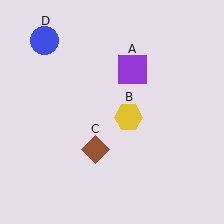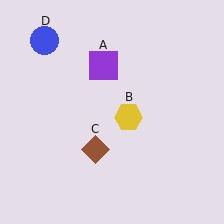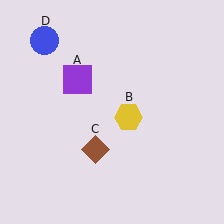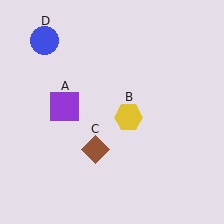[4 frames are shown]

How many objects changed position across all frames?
1 object changed position: purple square (object A).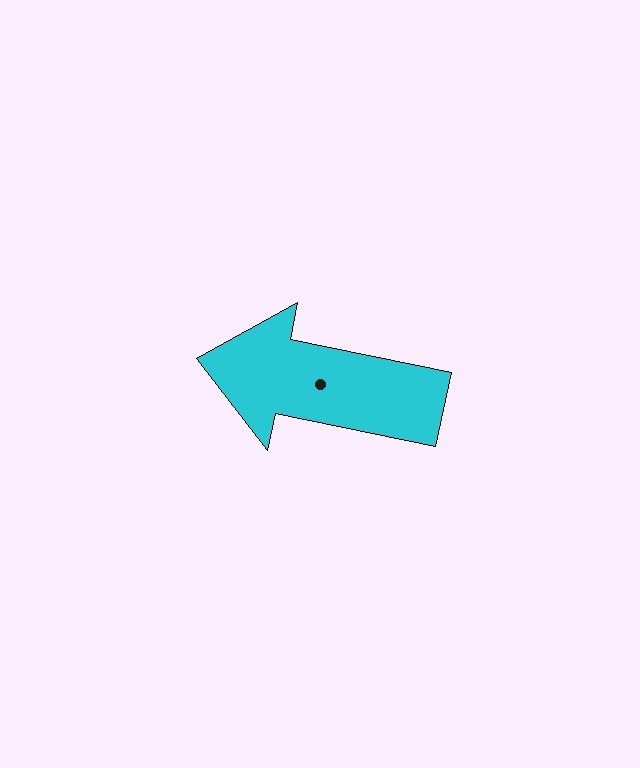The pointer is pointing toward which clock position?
Roughly 9 o'clock.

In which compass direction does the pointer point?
West.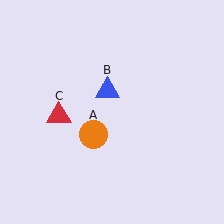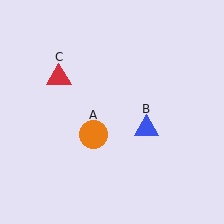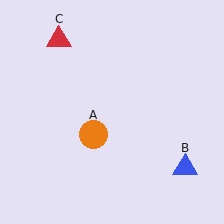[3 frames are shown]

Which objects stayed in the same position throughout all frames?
Orange circle (object A) remained stationary.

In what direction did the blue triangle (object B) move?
The blue triangle (object B) moved down and to the right.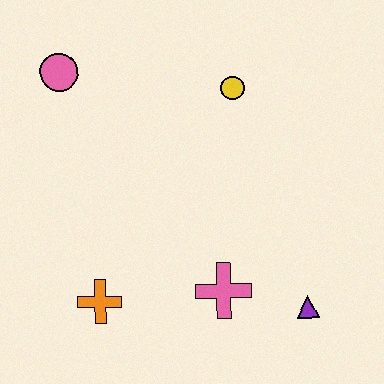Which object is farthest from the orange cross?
The yellow circle is farthest from the orange cross.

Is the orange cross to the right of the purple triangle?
No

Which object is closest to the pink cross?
The purple triangle is closest to the pink cross.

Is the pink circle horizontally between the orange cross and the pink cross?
No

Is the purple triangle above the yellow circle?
No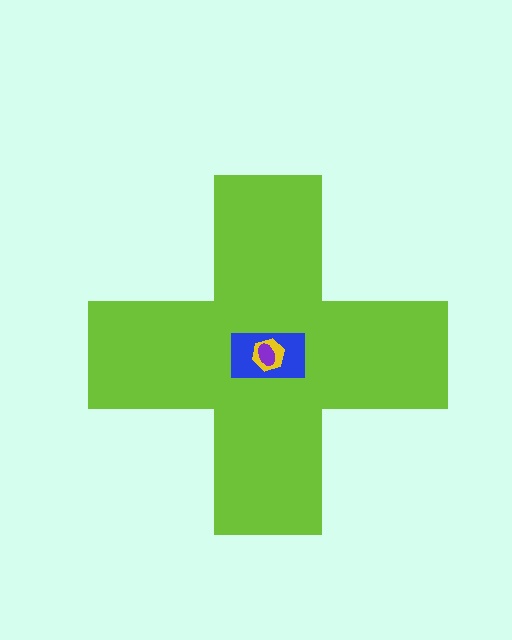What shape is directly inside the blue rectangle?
The yellow hexagon.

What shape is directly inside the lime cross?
The blue rectangle.